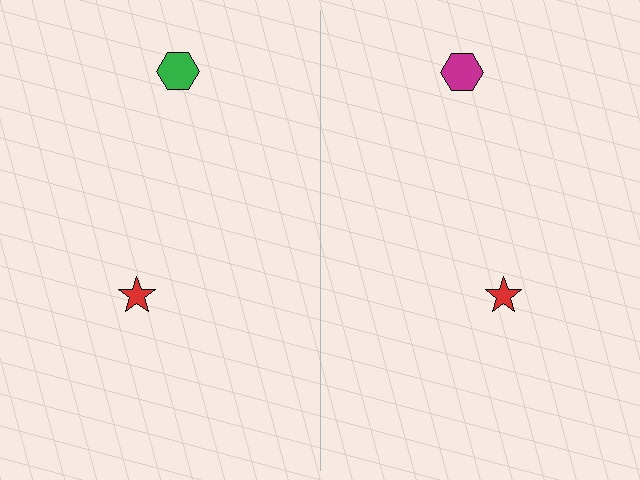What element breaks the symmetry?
The magenta hexagon on the right side breaks the symmetry — its mirror counterpart is green.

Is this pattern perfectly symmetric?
No, the pattern is not perfectly symmetric. The magenta hexagon on the right side breaks the symmetry — its mirror counterpart is green.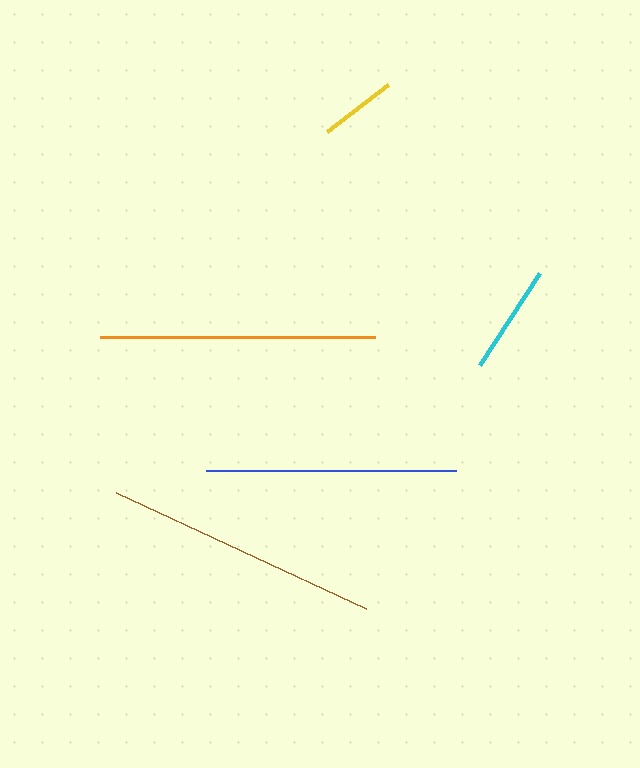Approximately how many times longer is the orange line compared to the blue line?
The orange line is approximately 1.1 times the length of the blue line.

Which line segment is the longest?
The brown line is the longest at approximately 276 pixels.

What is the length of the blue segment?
The blue segment is approximately 250 pixels long.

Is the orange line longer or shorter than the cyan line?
The orange line is longer than the cyan line.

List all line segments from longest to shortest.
From longest to shortest: brown, orange, blue, cyan, yellow.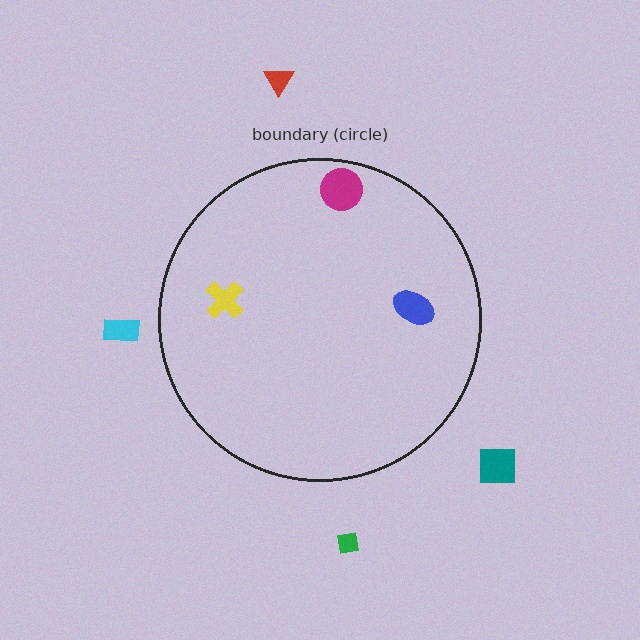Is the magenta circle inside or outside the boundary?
Inside.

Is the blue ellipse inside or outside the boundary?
Inside.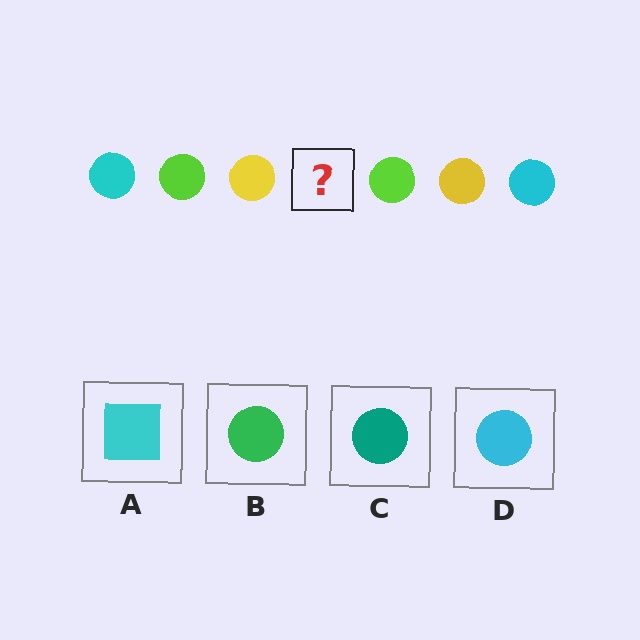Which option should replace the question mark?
Option D.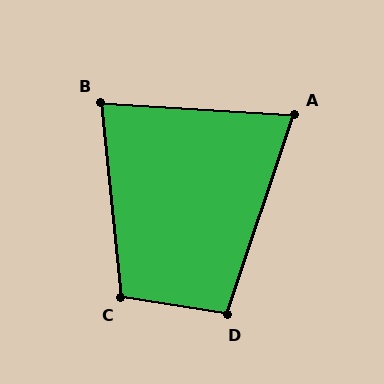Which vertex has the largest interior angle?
C, at approximately 105 degrees.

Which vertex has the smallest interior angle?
A, at approximately 75 degrees.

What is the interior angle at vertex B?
Approximately 81 degrees (acute).